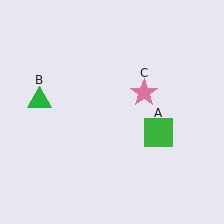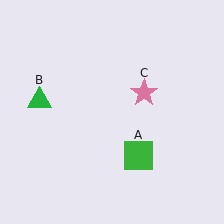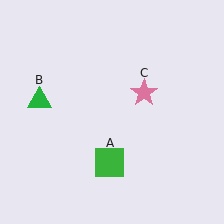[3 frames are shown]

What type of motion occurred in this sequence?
The green square (object A) rotated clockwise around the center of the scene.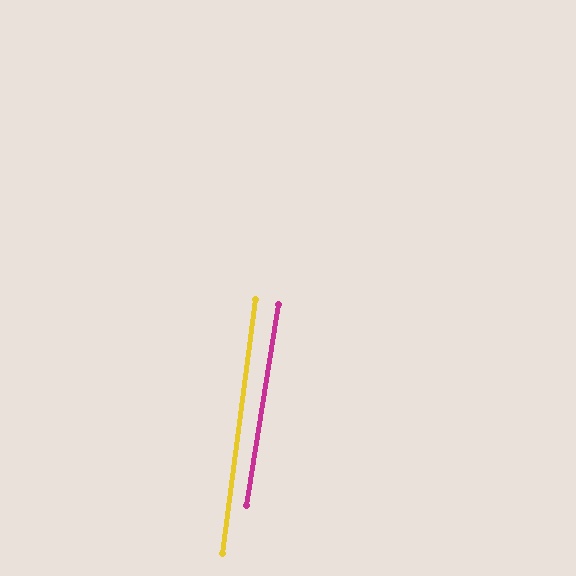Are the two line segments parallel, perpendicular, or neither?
Parallel — their directions differ by only 1.6°.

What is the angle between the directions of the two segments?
Approximately 2 degrees.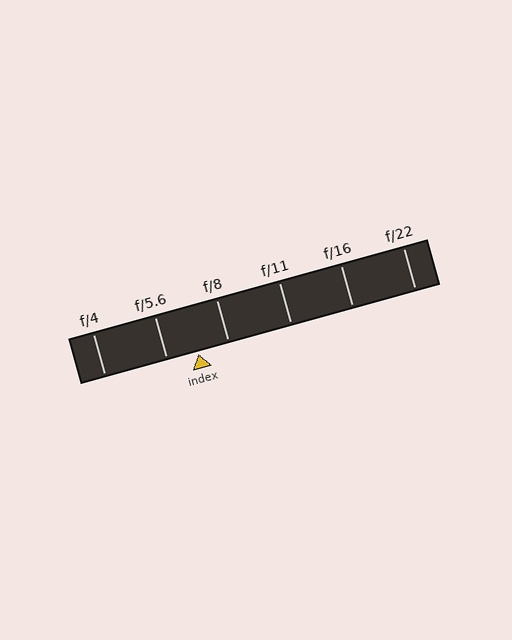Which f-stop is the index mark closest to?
The index mark is closest to f/8.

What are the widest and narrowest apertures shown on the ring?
The widest aperture shown is f/4 and the narrowest is f/22.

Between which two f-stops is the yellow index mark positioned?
The index mark is between f/5.6 and f/8.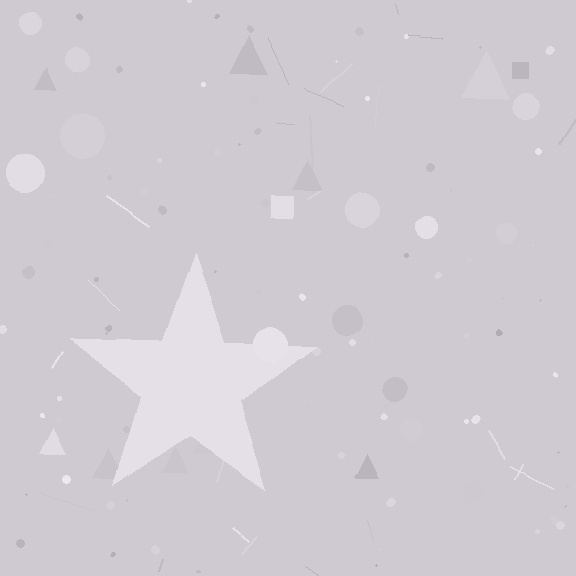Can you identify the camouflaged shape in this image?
The camouflaged shape is a star.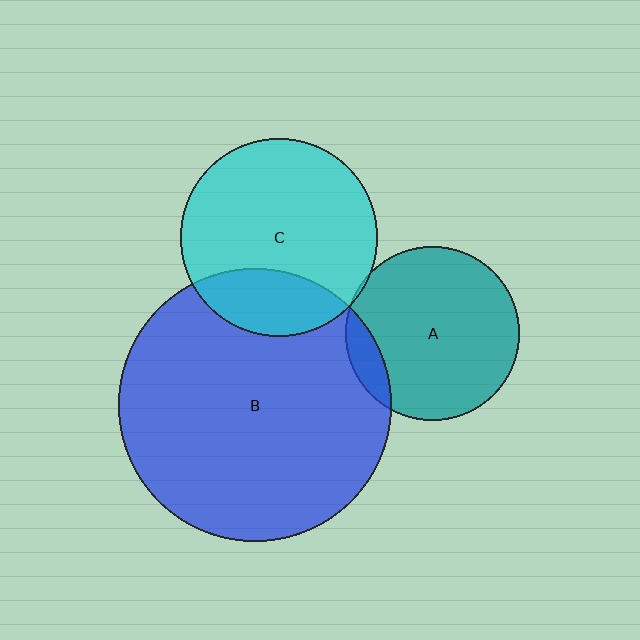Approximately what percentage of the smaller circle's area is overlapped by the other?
Approximately 10%.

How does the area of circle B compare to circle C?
Approximately 1.9 times.